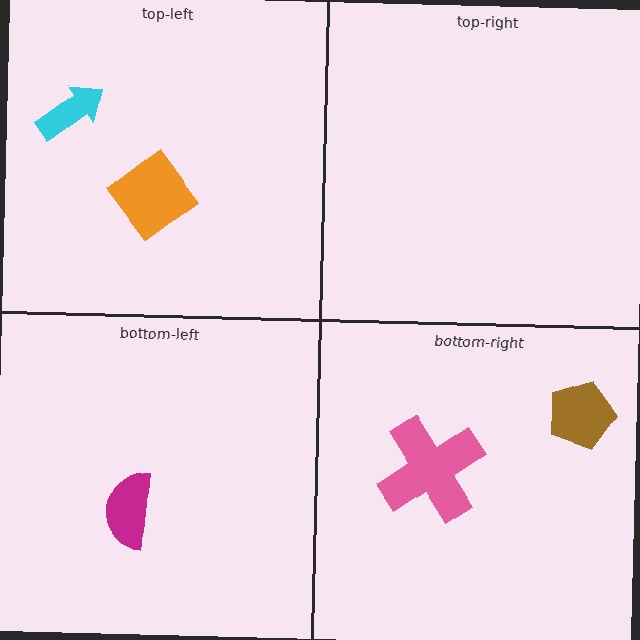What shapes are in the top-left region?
The cyan arrow, the orange diamond.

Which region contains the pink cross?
The bottom-right region.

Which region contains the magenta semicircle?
The bottom-left region.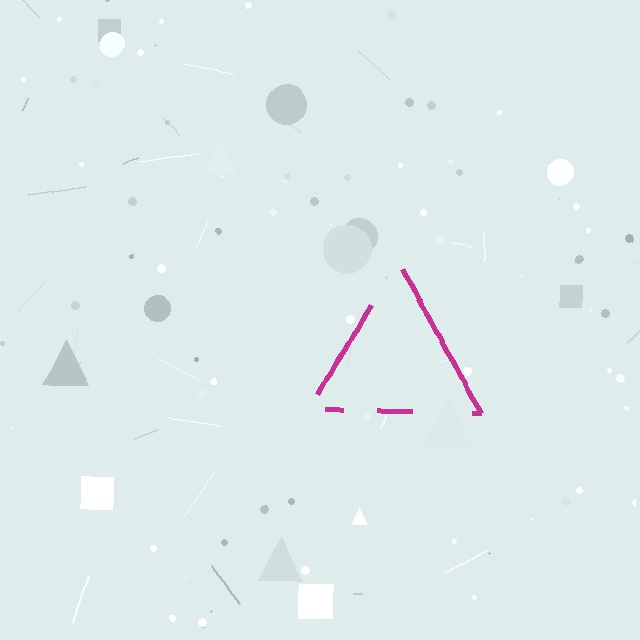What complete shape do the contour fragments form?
The contour fragments form a triangle.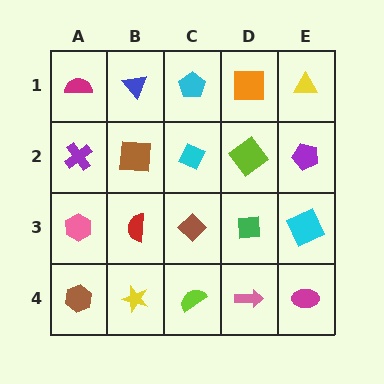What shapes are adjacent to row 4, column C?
A brown diamond (row 3, column C), a yellow star (row 4, column B), a pink arrow (row 4, column D).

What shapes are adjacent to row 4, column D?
A green square (row 3, column D), a lime semicircle (row 4, column C), a magenta ellipse (row 4, column E).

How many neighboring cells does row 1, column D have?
3.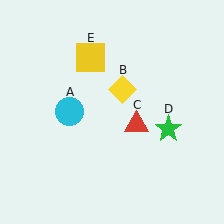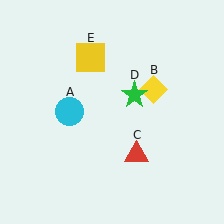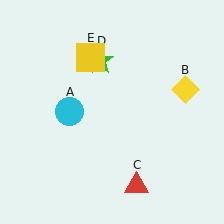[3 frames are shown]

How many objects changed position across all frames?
3 objects changed position: yellow diamond (object B), red triangle (object C), green star (object D).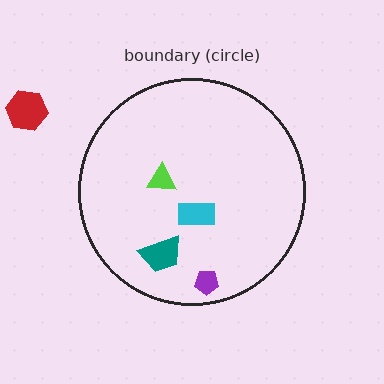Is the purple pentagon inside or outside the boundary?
Inside.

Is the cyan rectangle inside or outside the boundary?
Inside.